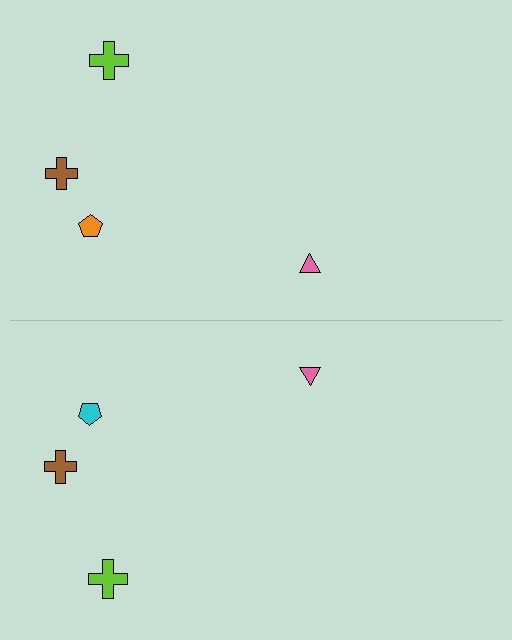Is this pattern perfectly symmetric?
No, the pattern is not perfectly symmetric. The cyan pentagon on the bottom side breaks the symmetry — its mirror counterpart is orange.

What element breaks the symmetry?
The cyan pentagon on the bottom side breaks the symmetry — its mirror counterpart is orange.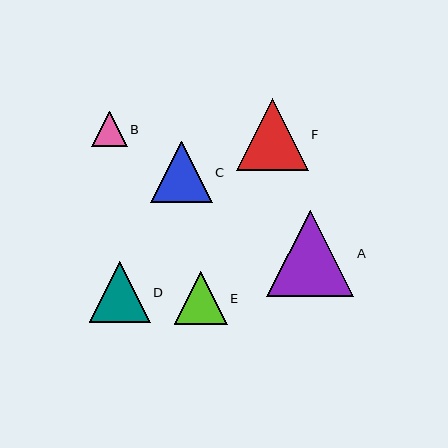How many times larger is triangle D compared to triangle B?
Triangle D is approximately 1.7 times the size of triangle B.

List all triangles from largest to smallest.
From largest to smallest: A, F, C, D, E, B.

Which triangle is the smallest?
Triangle B is the smallest with a size of approximately 35 pixels.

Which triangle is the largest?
Triangle A is the largest with a size of approximately 87 pixels.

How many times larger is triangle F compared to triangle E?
Triangle F is approximately 1.4 times the size of triangle E.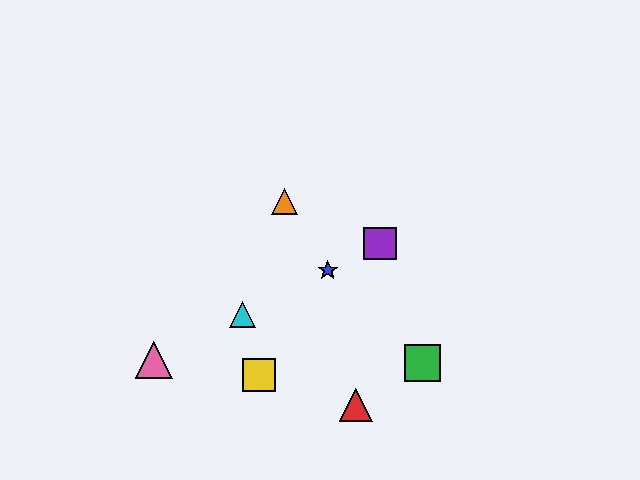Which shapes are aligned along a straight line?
The blue star, the purple square, the cyan triangle, the pink triangle are aligned along a straight line.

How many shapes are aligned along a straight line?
4 shapes (the blue star, the purple square, the cyan triangle, the pink triangle) are aligned along a straight line.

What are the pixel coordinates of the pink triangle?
The pink triangle is at (154, 360).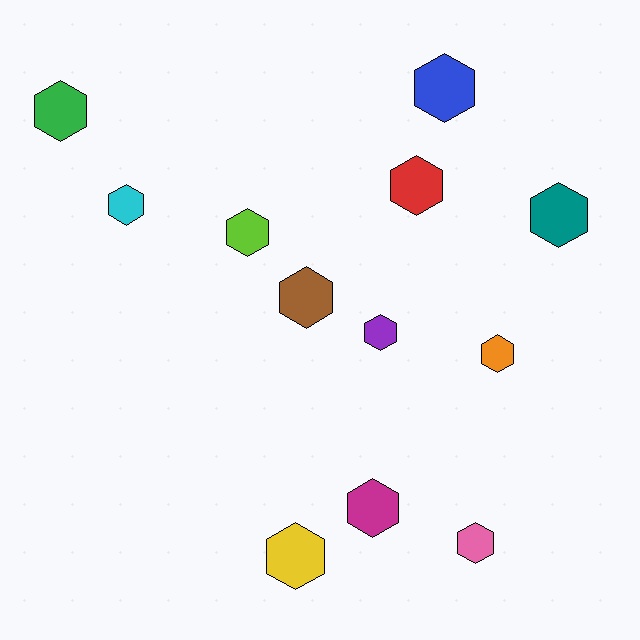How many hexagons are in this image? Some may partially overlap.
There are 12 hexagons.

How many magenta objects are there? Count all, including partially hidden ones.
There is 1 magenta object.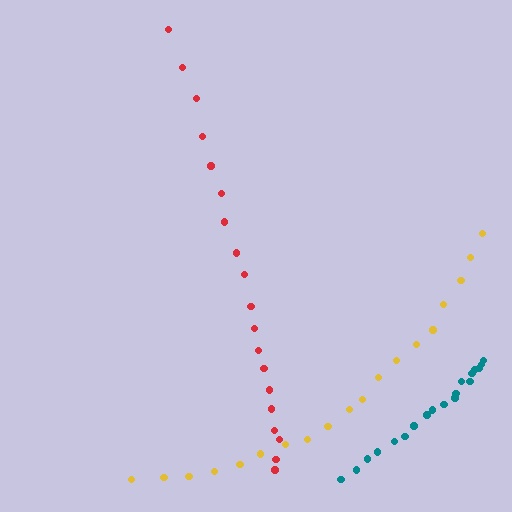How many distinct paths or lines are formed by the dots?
There are 3 distinct paths.